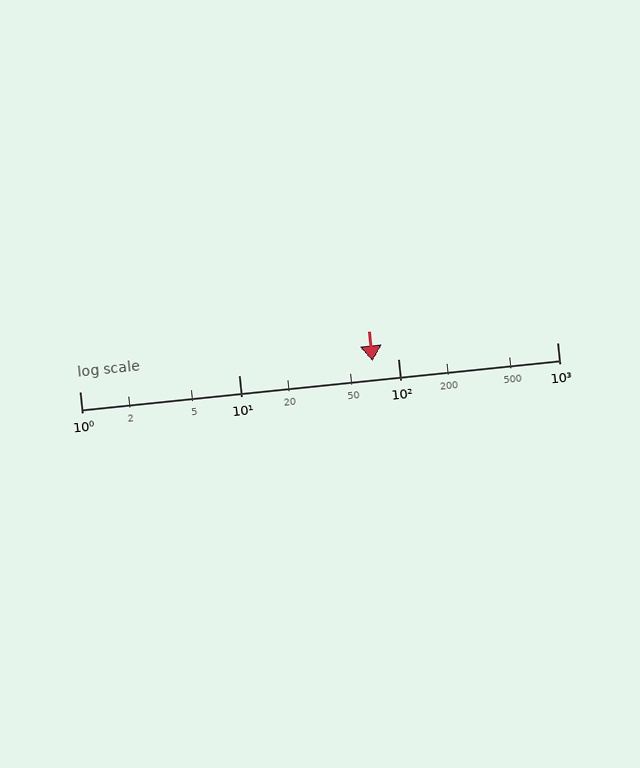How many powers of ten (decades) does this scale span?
The scale spans 3 decades, from 1 to 1000.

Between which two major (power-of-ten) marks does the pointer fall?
The pointer is between 10 and 100.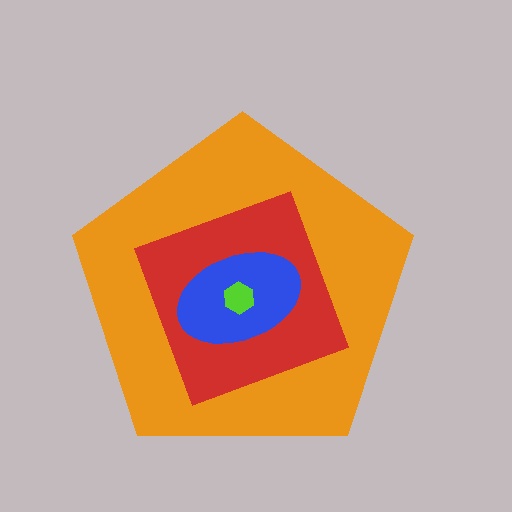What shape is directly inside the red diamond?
The blue ellipse.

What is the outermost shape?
The orange pentagon.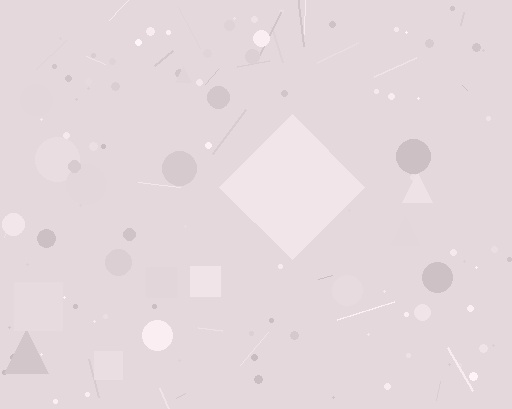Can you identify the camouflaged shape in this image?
The camouflaged shape is a diamond.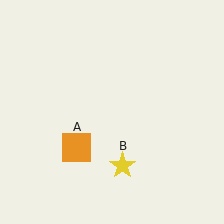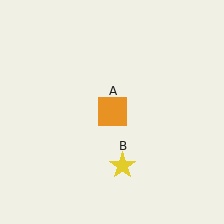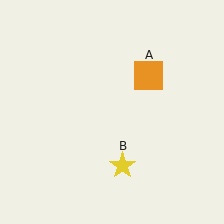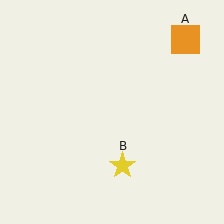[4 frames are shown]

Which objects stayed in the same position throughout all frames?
Yellow star (object B) remained stationary.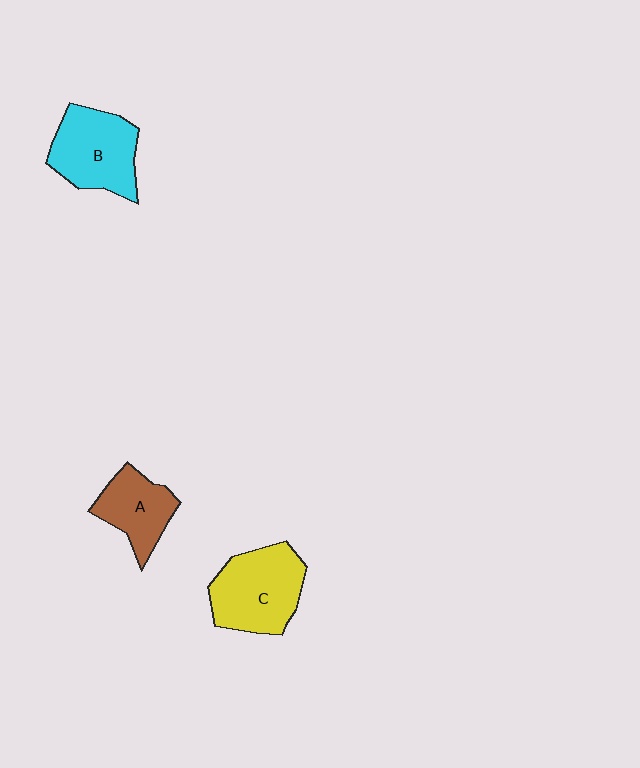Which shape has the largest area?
Shape C (yellow).